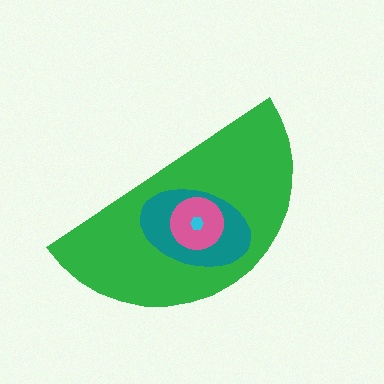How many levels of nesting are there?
4.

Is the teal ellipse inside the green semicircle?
Yes.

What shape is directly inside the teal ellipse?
The pink circle.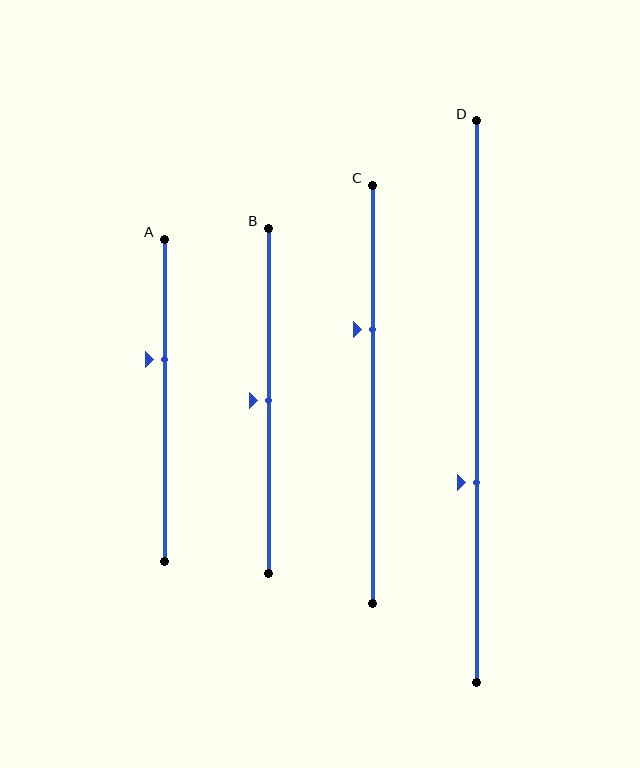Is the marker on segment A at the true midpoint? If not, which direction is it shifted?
No, the marker on segment A is shifted upward by about 13% of the segment length.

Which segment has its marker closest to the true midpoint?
Segment B has its marker closest to the true midpoint.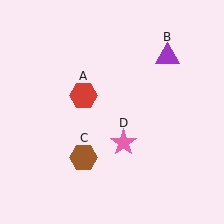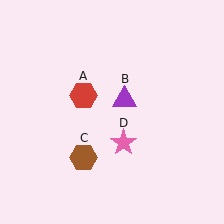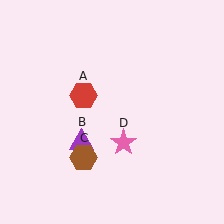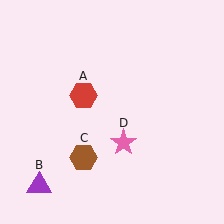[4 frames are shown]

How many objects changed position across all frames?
1 object changed position: purple triangle (object B).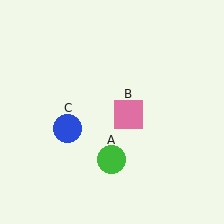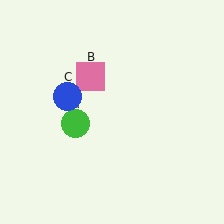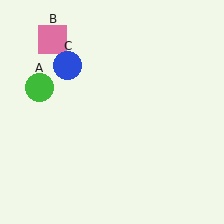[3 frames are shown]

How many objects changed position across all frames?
3 objects changed position: green circle (object A), pink square (object B), blue circle (object C).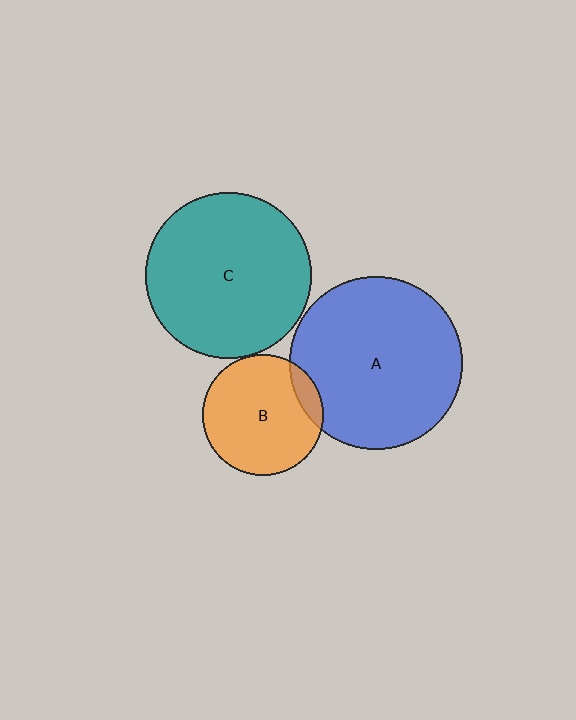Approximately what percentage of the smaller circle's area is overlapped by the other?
Approximately 10%.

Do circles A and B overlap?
Yes.